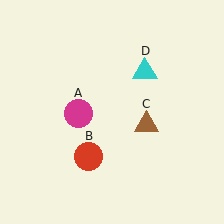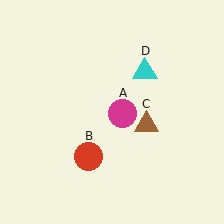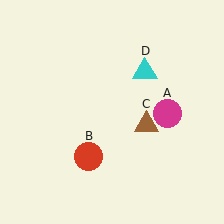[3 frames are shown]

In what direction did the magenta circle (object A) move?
The magenta circle (object A) moved right.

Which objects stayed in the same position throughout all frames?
Red circle (object B) and brown triangle (object C) and cyan triangle (object D) remained stationary.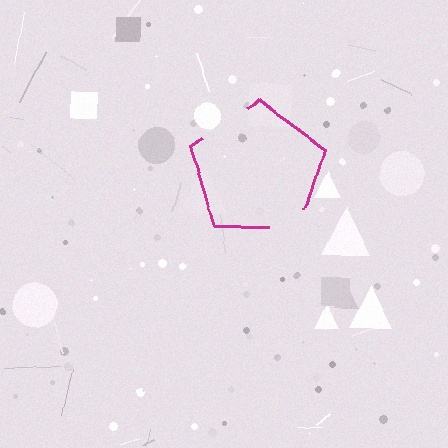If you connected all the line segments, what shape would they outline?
They would outline a pentagon.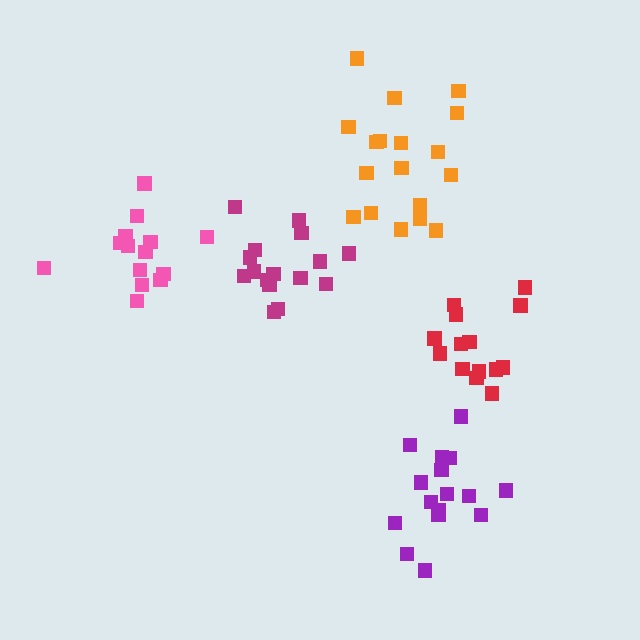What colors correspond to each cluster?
The clusters are colored: pink, purple, magenta, orange, red.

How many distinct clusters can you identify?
There are 5 distinct clusters.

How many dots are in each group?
Group 1: 14 dots, Group 2: 16 dots, Group 3: 16 dots, Group 4: 18 dots, Group 5: 14 dots (78 total).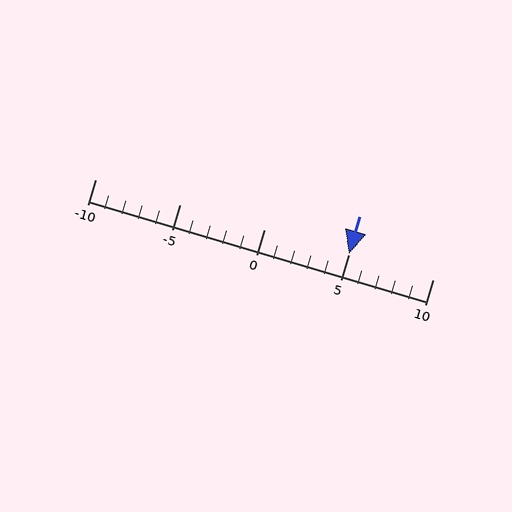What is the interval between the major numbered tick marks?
The major tick marks are spaced 5 units apart.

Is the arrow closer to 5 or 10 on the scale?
The arrow is closer to 5.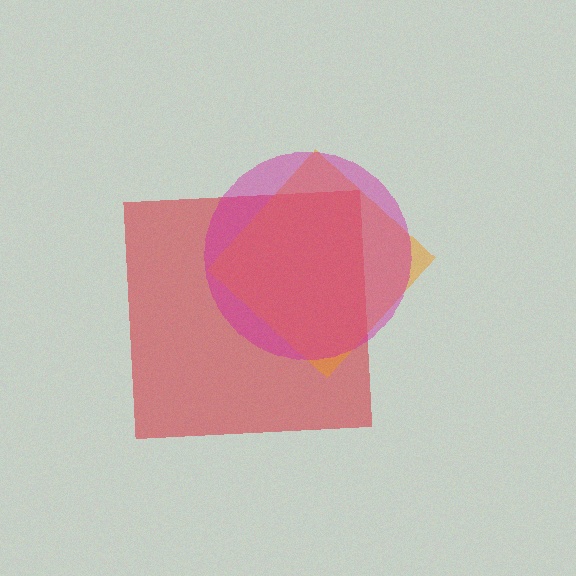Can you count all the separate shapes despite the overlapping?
Yes, there are 3 separate shapes.